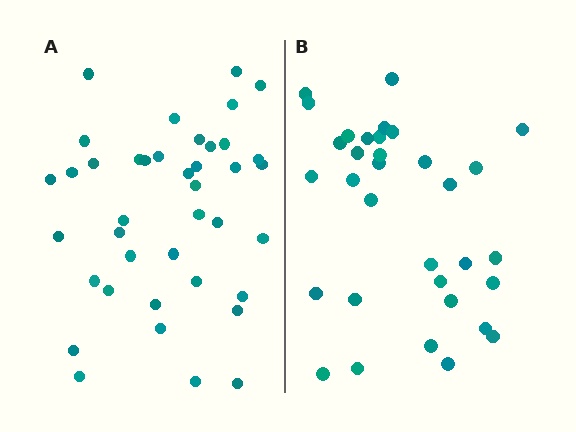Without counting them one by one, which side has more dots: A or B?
Region A (the left region) has more dots.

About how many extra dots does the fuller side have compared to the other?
Region A has roughly 8 or so more dots than region B.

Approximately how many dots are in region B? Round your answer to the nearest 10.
About 30 dots. (The exact count is 33, which rounds to 30.)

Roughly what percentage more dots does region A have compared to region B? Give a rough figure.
About 20% more.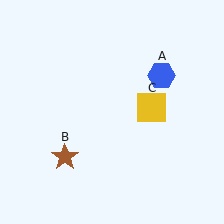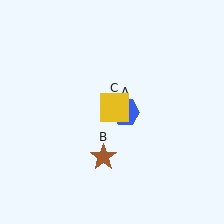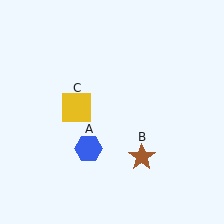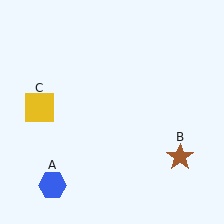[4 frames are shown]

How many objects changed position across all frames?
3 objects changed position: blue hexagon (object A), brown star (object B), yellow square (object C).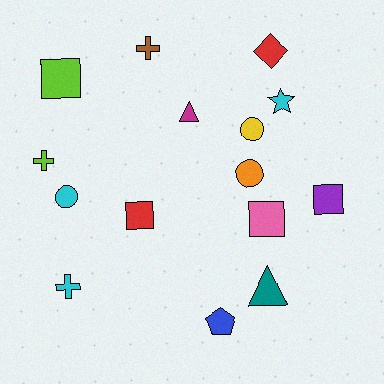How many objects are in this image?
There are 15 objects.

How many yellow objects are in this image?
There is 1 yellow object.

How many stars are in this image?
There is 1 star.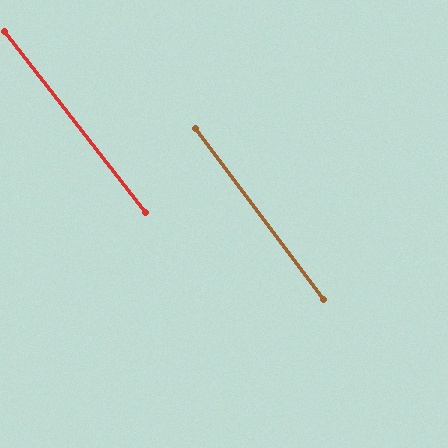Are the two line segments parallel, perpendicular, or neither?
Parallel — their directions differ by only 1.2°.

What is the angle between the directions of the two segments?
Approximately 1 degree.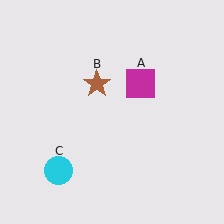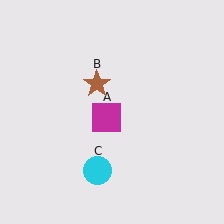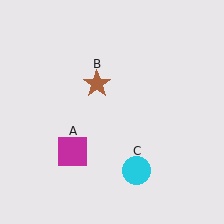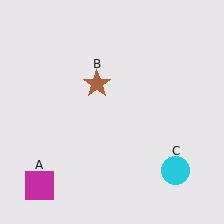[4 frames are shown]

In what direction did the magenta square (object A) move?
The magenta square (object A) moved down and to the left.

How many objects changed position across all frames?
2 objects changed position: magenta square (object A), cyan circle (object C).